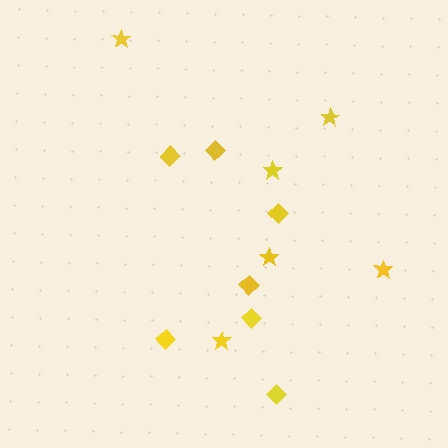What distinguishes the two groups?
There are 2 groups: one group of diamonds (7) and one group of stars (6).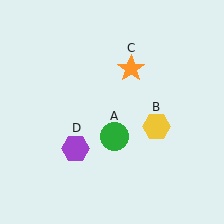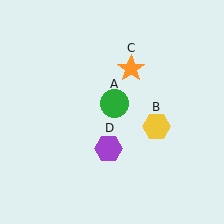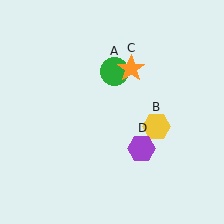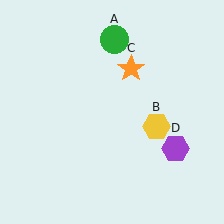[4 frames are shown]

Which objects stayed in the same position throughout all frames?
Yellow hexagon (object B) and orange star (object C) remained stationary.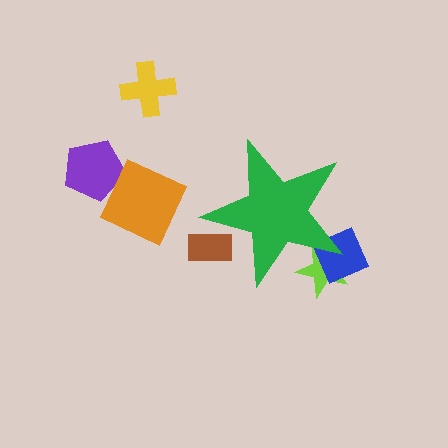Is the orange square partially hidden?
No, the orange square is fully visible.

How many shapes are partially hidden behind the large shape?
3 shapes are partially hidden.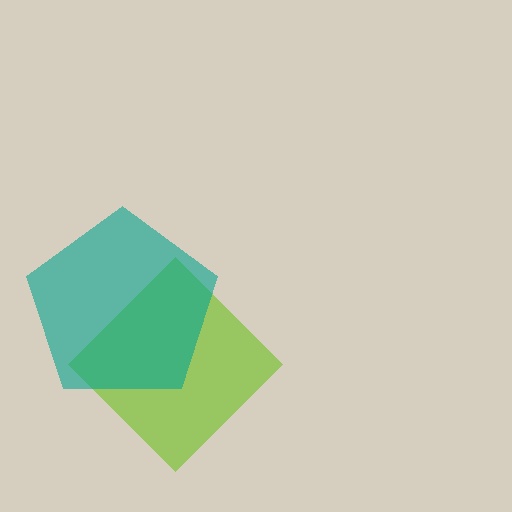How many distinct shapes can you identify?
There are 2 distinct shapes: a lime diamond, a teal pentagon.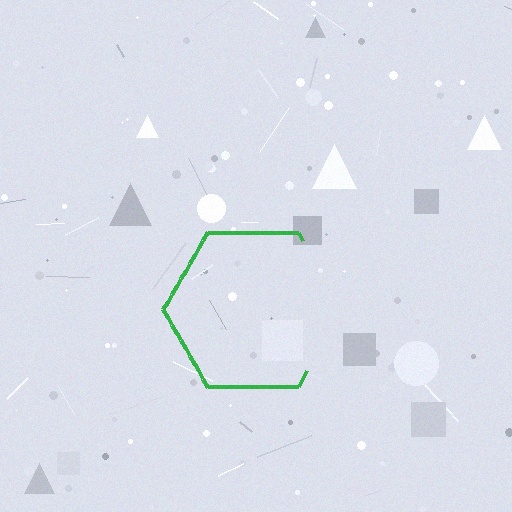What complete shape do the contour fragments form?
The contour fragments form a hexagon.